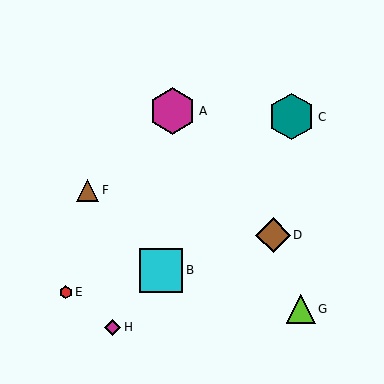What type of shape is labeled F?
Shape F is a brown triangle.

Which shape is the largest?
The teal hexagon (labeled C) is the largest.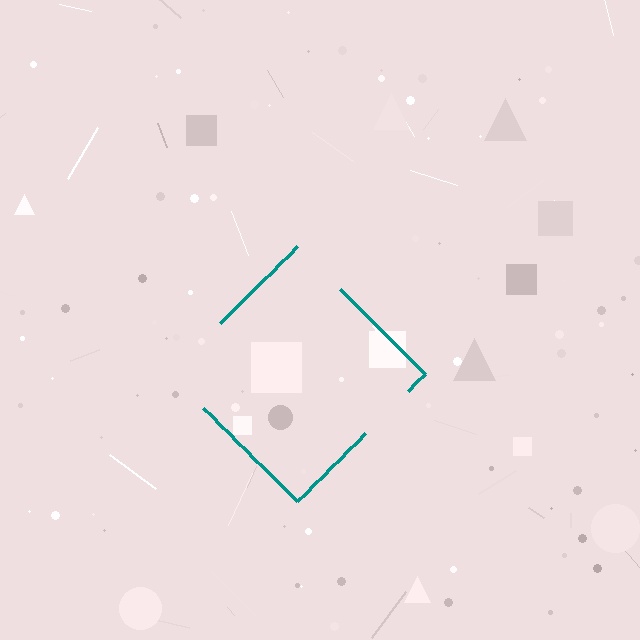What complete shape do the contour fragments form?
The contour fragments form a diamond.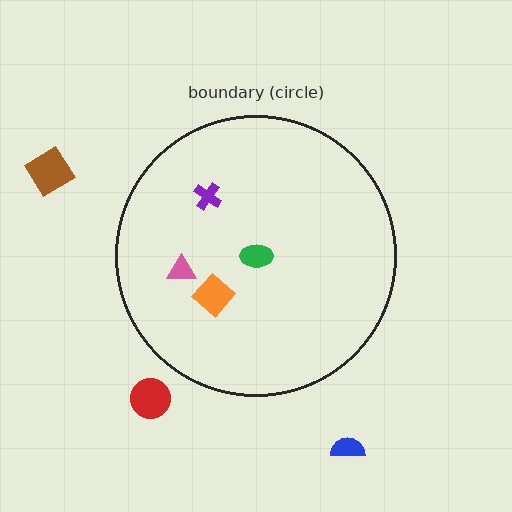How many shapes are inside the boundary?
4 inside, 3 outside.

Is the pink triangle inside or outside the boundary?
Inside.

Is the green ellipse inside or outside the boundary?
Inside.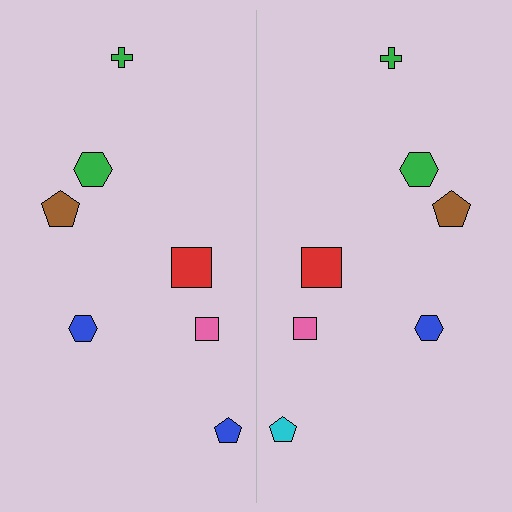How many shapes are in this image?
There are 14 shapes in this image.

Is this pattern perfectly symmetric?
No, the pattern is not perfectly symmetric. The cyan pentagon on the right side breaks the symmetry — its mirror counterpart is blue.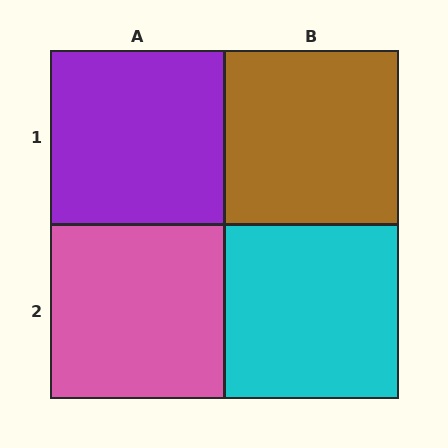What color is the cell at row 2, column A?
Pink.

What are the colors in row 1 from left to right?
Purple, brown.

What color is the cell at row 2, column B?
Cyan.